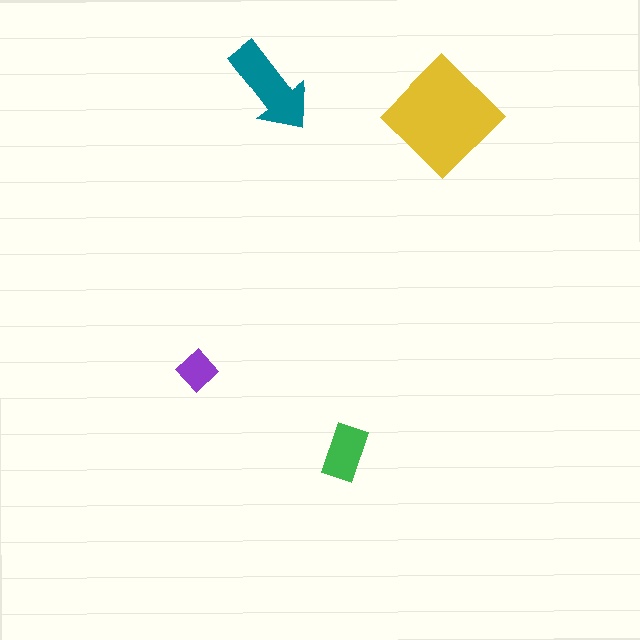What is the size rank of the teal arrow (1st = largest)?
2nd.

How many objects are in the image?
There are 4 objects in the image.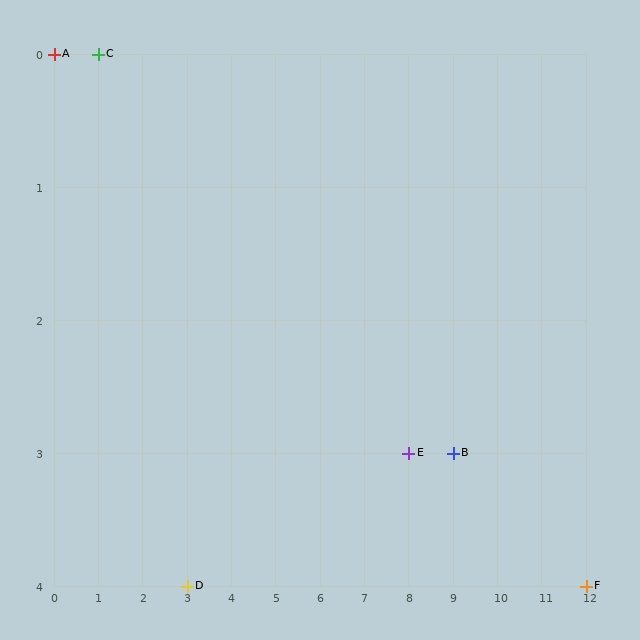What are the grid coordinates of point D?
Point D is at grid coordinates (3, 4).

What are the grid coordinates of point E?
Point E is at grid coordinates (8, 3).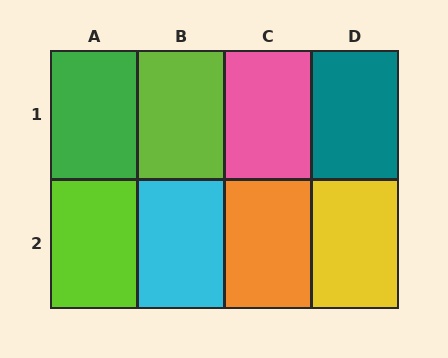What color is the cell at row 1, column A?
Green.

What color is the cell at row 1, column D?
Teal.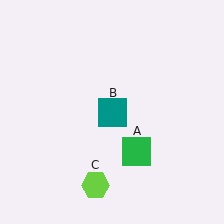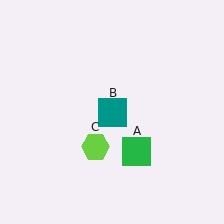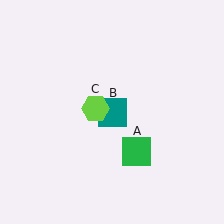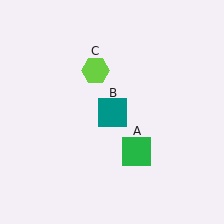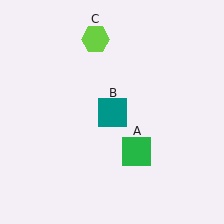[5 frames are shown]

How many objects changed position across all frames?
1 object changed position: lime hexagon (object C).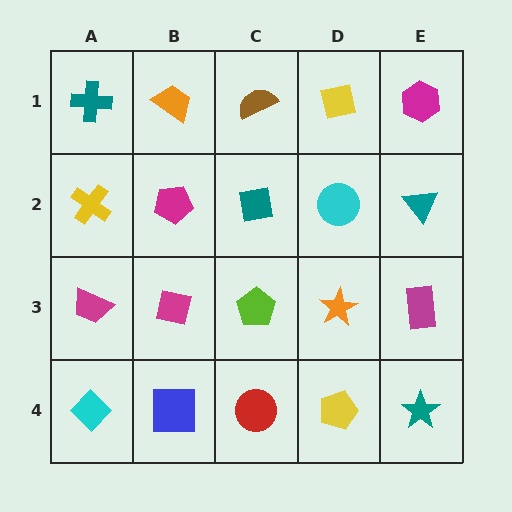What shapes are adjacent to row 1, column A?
A yellow cross (row 2, column A), an orange trapezoid (row 1, column B).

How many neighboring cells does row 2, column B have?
4.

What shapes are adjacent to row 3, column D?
A cyan circle (row 2, column D), a yellow pentagon (row 4, column D), a lime pentagon (row 3, column C), a magenta rectangle (row 3, column E).